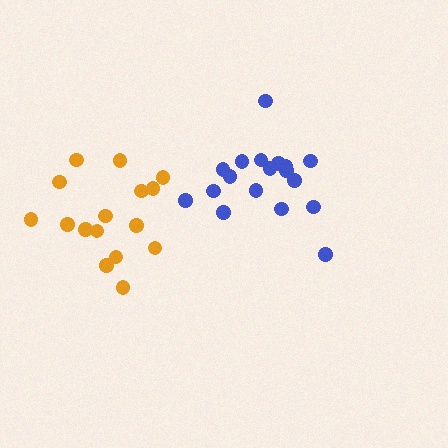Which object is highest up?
The blue cluster is topmost.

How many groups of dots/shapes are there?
There are 2 groups.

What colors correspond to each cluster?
The clusters are colored: blue, orange.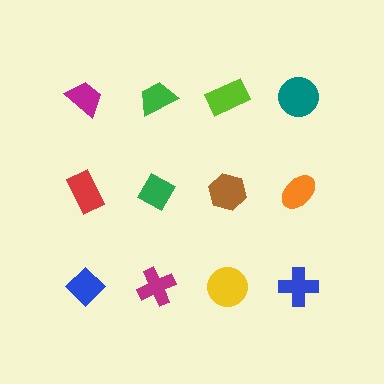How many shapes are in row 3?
4 shapes.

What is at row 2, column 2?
A green diamond.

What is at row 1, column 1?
A magenta trapezoid.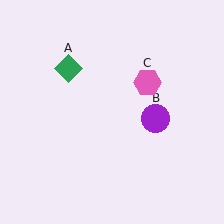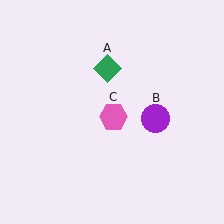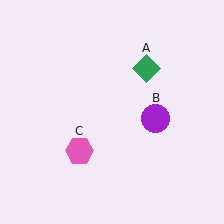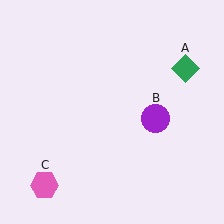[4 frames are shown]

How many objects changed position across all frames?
2 objects changed position: green diamond (object A), pink hexagon (object C).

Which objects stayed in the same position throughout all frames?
Purple circle (object B) remained stationary.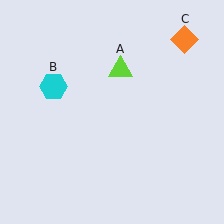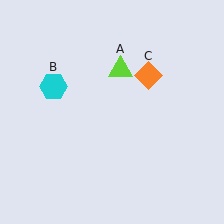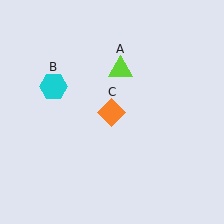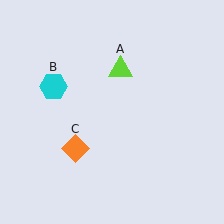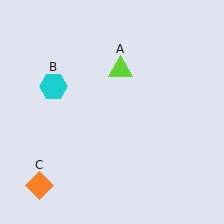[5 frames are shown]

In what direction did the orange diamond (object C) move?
The orange diamond (object C) moved down and to the left.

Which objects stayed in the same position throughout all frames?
Lime triangle (object A) and cyan hexagon (object B) remained stationary.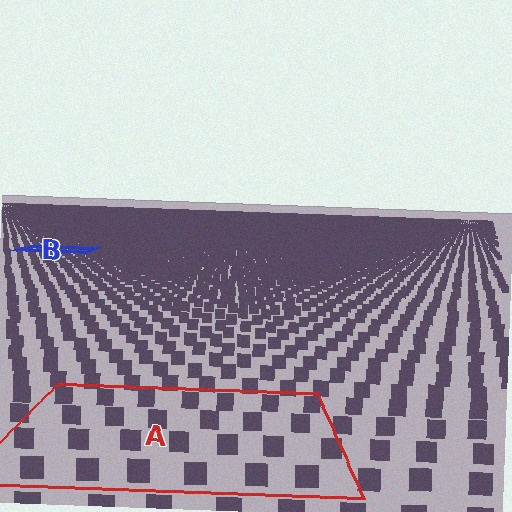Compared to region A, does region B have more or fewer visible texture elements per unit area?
Region B has more texture elements per unit area — they are packed more densely because it is farther away.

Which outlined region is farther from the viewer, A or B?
Region B is farther from the viewer — the texture elements inside it appear smaller and more densely packed.